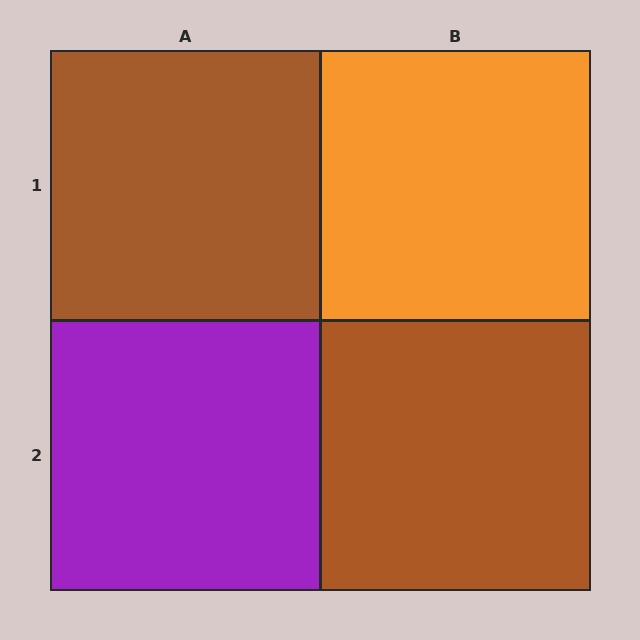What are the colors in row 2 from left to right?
Purple, brown.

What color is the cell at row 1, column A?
Brown.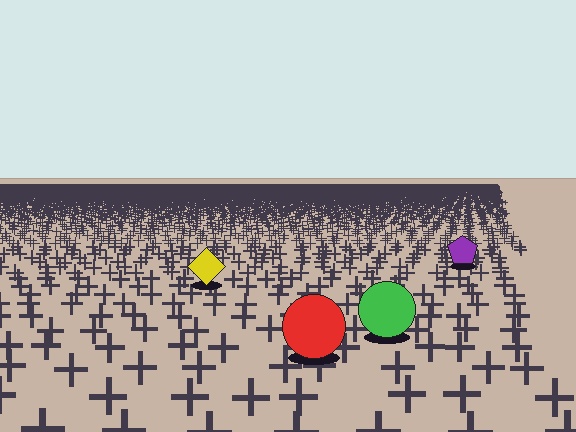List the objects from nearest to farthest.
From nearest to farthest: the red circle, the green circle, the yellow diamond, the purple pentagon.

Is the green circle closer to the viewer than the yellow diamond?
Yes. The green circle is closer — you can tell from the texture gradient: the ground texture is coarser near it.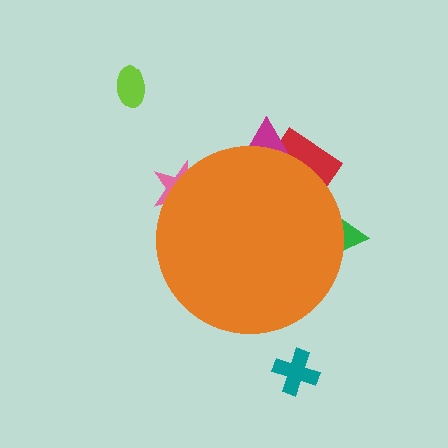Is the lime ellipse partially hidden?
No, the lime ellipse is fully visible.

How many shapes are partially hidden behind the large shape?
4 shapes are partially hidden.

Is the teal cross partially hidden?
No, the teal cross is fully visible.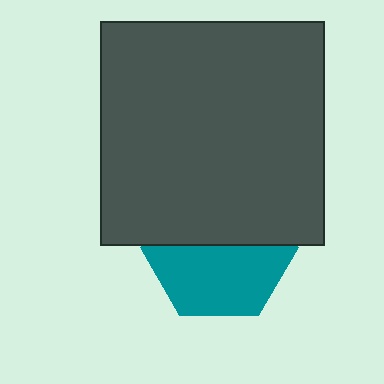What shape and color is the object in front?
The object in front is a dark gray square.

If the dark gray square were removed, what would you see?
You would see the complete teal hexagon.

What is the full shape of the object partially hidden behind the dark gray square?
The partially hidden object is a teal hexagon.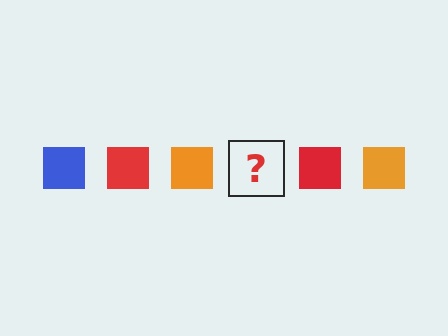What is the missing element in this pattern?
The missing element is a blue square.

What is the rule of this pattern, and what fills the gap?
The rule is that the pattern cycles through blue, red, orange squares. The gap should be filled with a blue square.